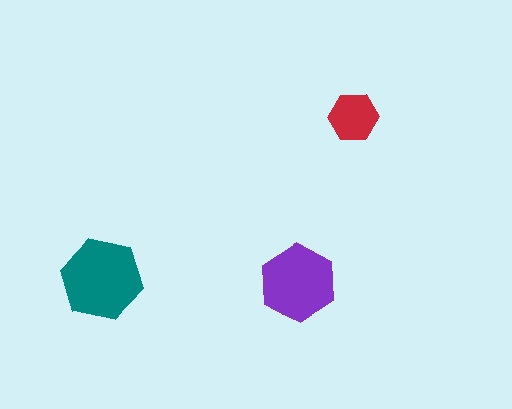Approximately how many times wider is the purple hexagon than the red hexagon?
About 1.5 times wider.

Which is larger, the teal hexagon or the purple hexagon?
The teal one.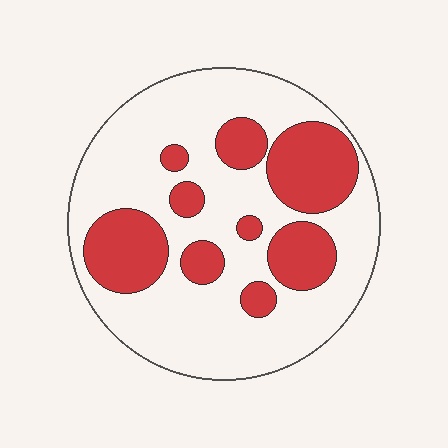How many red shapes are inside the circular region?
9.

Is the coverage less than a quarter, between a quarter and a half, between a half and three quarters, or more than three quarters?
Between a quarter and a half.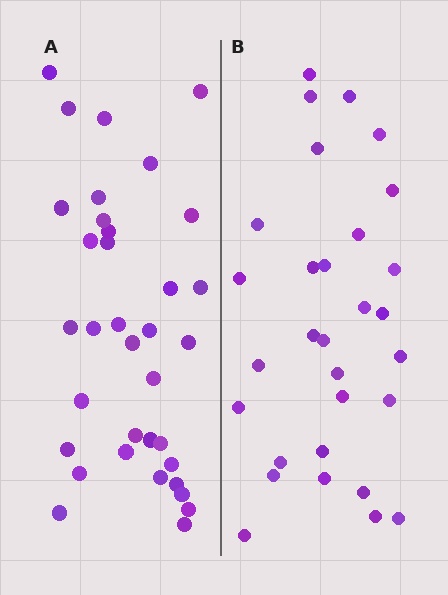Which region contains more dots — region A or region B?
Region A (the left region) has more dots.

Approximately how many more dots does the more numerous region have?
Region A has about 5 more dots than region B.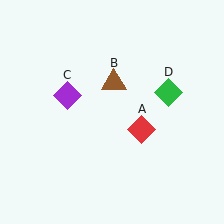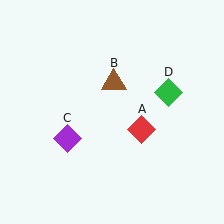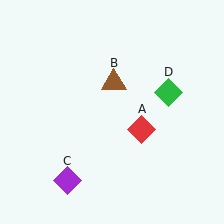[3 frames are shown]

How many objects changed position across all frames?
1 object changed position: purple diamond (object C).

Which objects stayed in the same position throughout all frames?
Red diamond (object A) and brown triangle (object B) and green diamond (object D) remained stationary.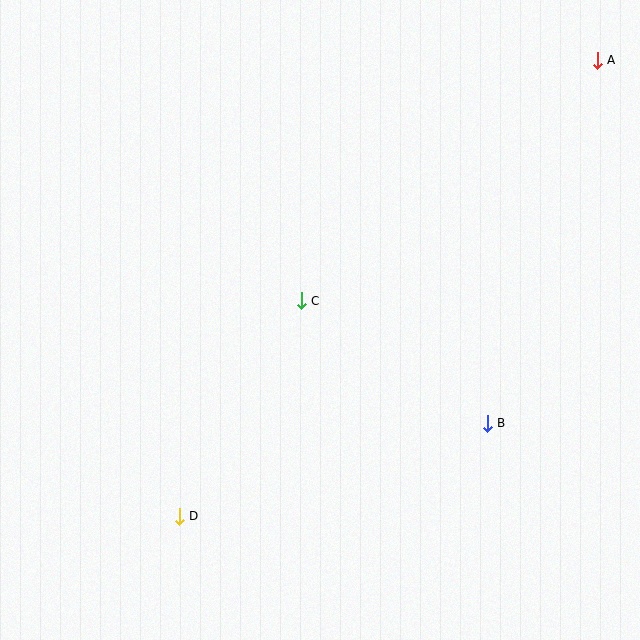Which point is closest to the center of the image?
Point C at (301, 301) is closest to the center.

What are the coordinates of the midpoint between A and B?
The midpoint between A and B is at (542, 242).